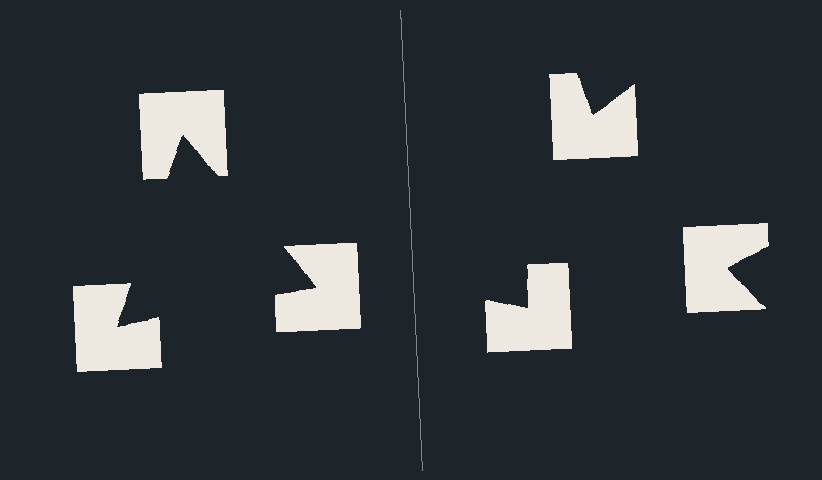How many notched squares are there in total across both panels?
6 — 3 on each side.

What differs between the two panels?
The notched squares are positioned identically on both sides; only the wedge orientations differ. On the left they align to a triangle; on the right they are misaligned.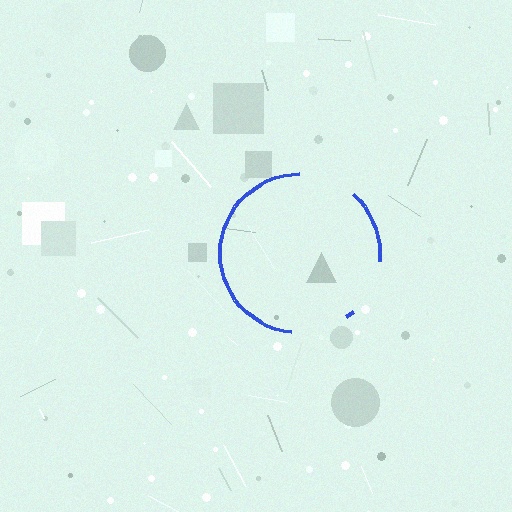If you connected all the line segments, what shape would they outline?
They would outline a circle.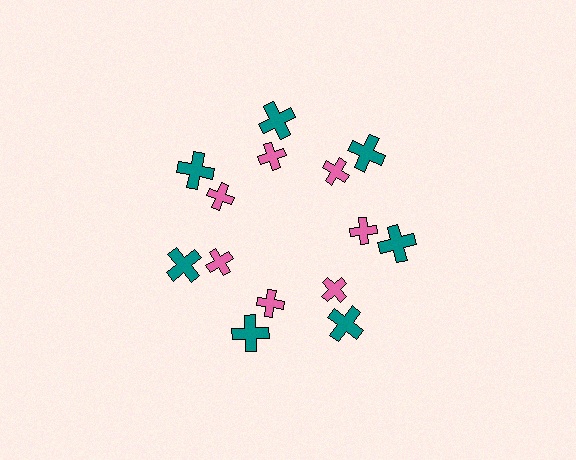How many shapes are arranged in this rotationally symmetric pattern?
There are 14 shapes, arranged in 7 groups of 2.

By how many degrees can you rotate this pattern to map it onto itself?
The pattern maps onto itself every 51 degrees of rotation.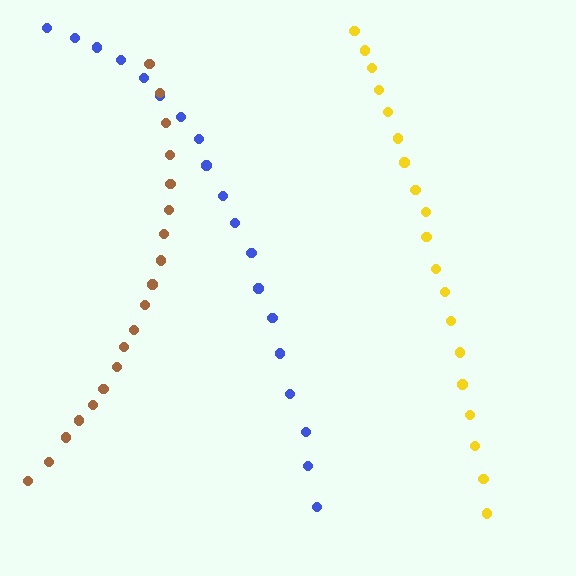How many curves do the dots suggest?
There are 3 distinct paths.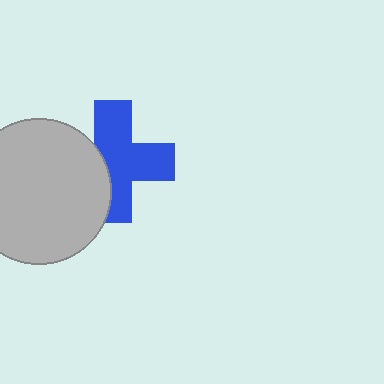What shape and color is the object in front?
The object in front is a light gray circle.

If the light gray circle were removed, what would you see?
You would see the complete blue cross.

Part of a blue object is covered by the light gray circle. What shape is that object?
It is a cross.